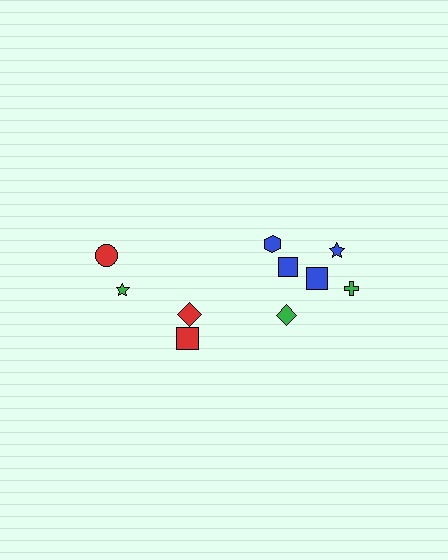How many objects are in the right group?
There are 6 objects.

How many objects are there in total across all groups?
There are 10 objects.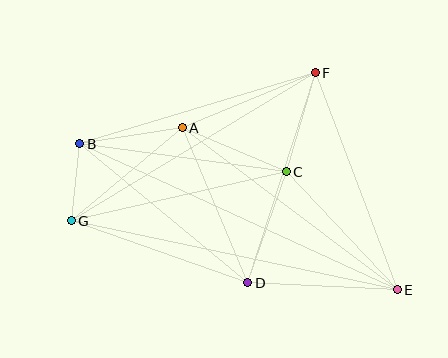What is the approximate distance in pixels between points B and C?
The distance between B and C is approximately 208 pixels.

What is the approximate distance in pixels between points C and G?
The distance between C and G is approximately 220 pixels.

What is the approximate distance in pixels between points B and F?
The distance between B and F is approximately 246 pixels.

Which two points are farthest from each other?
Points B and E are farthest from each other.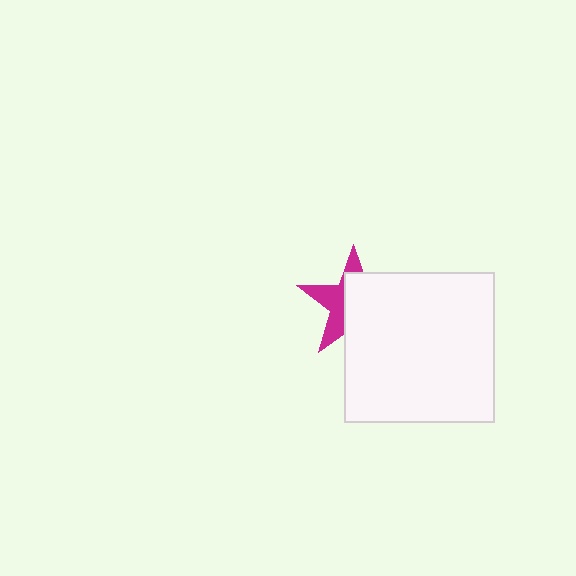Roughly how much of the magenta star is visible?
A small part of it is visible (roughly 40%).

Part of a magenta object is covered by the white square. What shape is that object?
It is a star.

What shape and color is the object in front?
The object in front is a white square.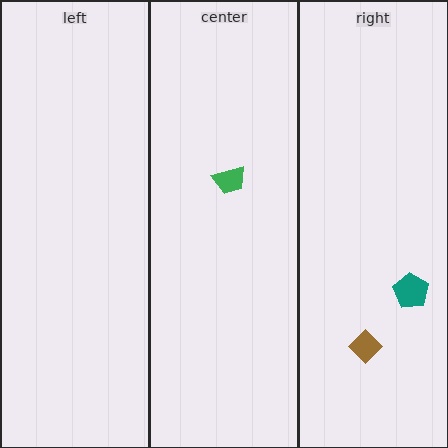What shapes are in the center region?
The green trapezoid.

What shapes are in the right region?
The teal pentagon, the brown diamond.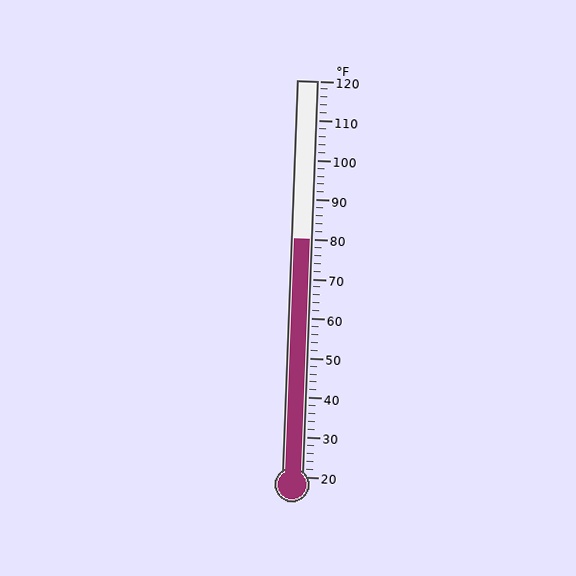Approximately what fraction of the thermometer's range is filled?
The thermometer is filled to approximately 60% of its range.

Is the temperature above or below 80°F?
The temperature is at 80°F.